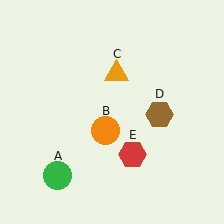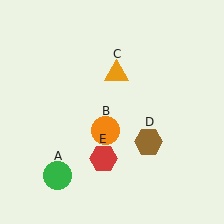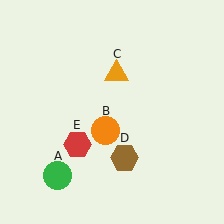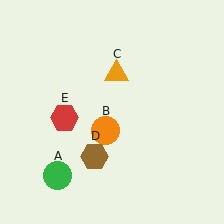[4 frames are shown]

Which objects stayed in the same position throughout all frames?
Green circle (object A) and orange circle (object B) and orange triangle (object C) remained stationary.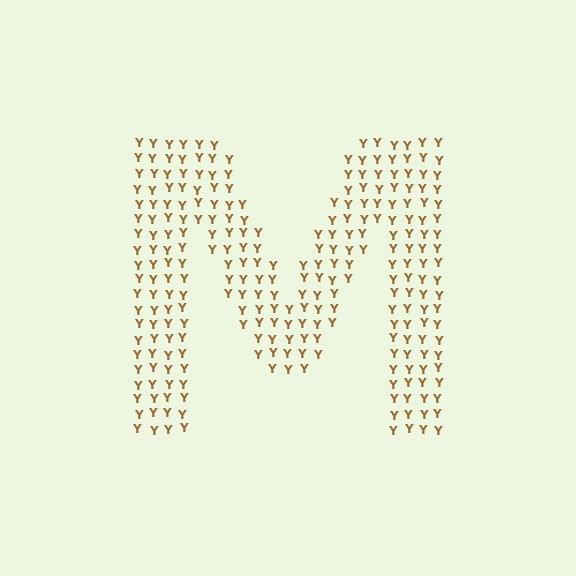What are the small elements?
The small elements are letter Y's.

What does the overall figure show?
The overall figure shows the letter M.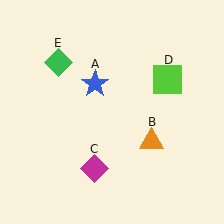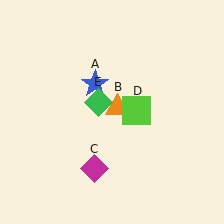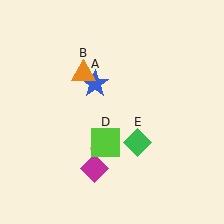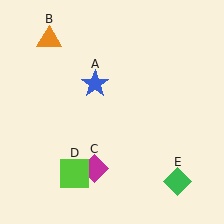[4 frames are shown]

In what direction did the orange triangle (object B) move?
The orange triangle (object B) moved up and to the left.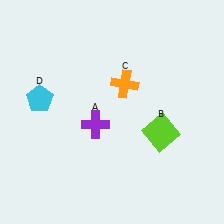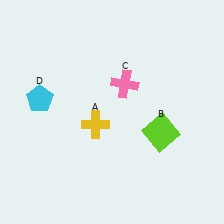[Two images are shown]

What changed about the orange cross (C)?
In Image 1, C is orange. In Image 2, it changed to pink.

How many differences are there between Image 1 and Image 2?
There are 2 differences between the two images.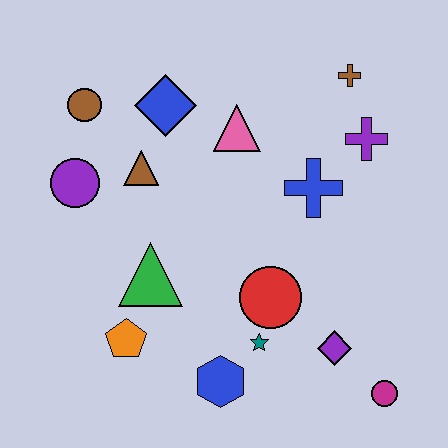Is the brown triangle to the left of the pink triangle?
Yes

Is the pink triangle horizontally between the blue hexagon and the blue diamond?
No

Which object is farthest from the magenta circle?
The brown circle is farthest from the magenta circle.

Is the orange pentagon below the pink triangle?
Yes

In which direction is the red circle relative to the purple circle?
The red circle is to the right of the purple circle.